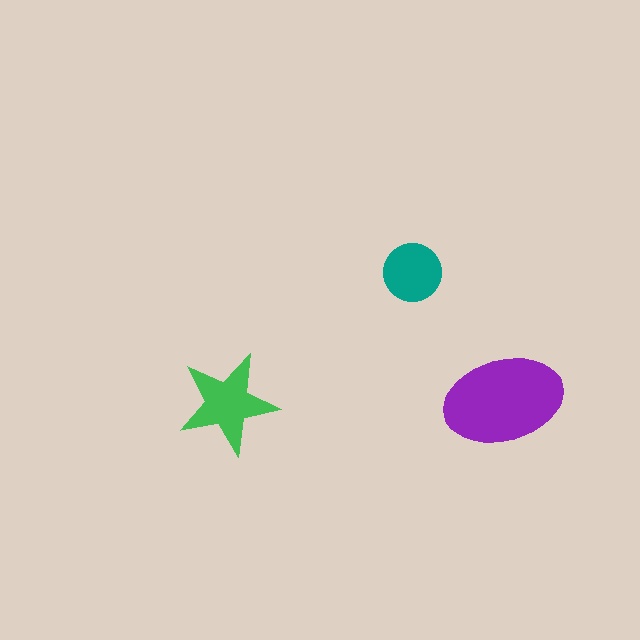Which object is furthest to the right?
The purple ellipse is rightmost.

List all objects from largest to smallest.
The purple ellipse, the green star, the teal circle.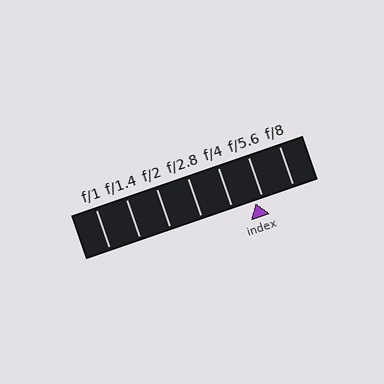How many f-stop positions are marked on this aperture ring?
There are 7 f-stop positions marked.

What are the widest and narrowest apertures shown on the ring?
The widest aperture shown is f/1 and the narrowest is f/8.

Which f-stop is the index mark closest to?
The index mark is closest to f/5.6.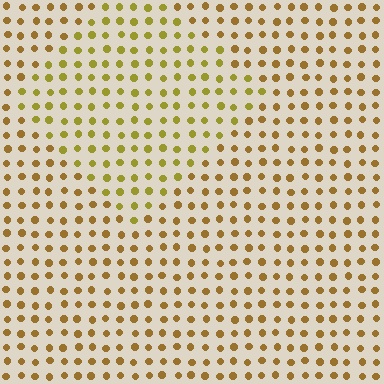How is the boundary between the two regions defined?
The boundary is defined purely by a slight shift in hue (about 22 degrees). Spacing, size, and orientation are identical on both sides.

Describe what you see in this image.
The image is filled with small brown elements in a uniform arrangement. A diamond-shaped region is visible where the elements are tinted to a slightly different hue, forming a subtle color boundary.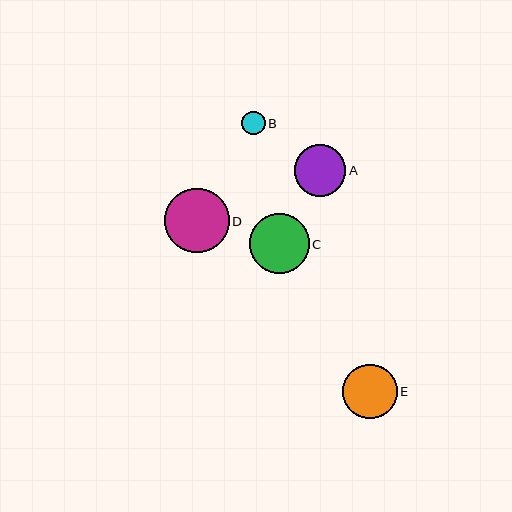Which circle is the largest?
Circle D is the largest with a size of approximately 65 pixels.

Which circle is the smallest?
Circle B is the smallest with a size of approximately 24 pixels.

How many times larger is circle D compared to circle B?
Circle D is approximately 2.7 times the size of circle B.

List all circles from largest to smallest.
From largest to smallest: D, C, E, A, B.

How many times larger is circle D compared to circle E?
Circle D is approximately 1.2 times the size of circle E.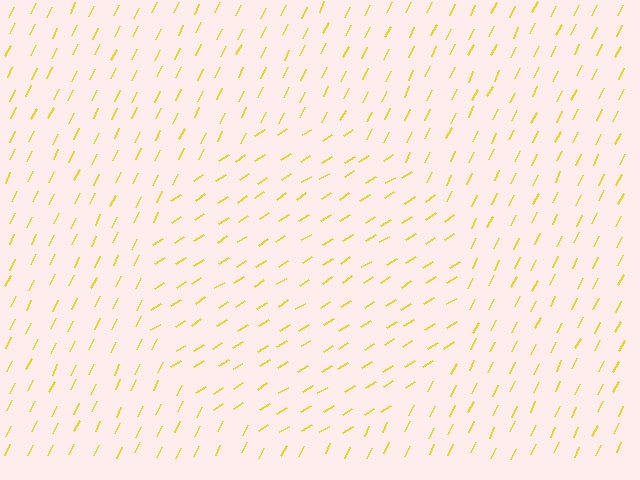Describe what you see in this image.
The image is filled with small yellow line segments. A circle region in the image has lines oriented differently from the surrounding lines, creating a visible texture boundary.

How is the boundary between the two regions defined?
The boundary is defined purely by a change in line orientation (approximately 31 degrees difference). All lines are the same color and thickness.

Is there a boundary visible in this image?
Yes, there is a texture boundary formed by a change in line orientation.